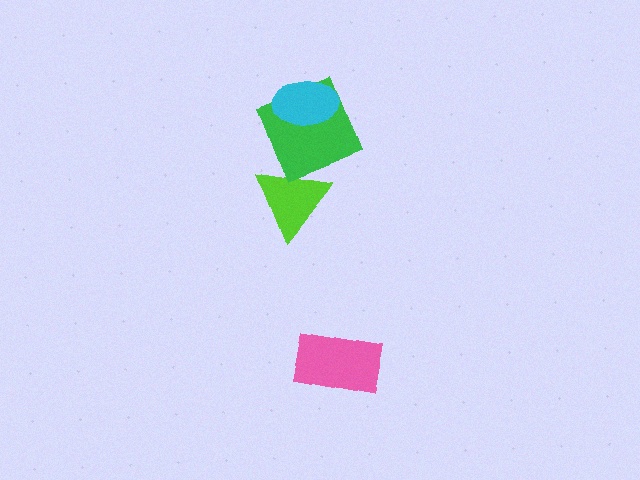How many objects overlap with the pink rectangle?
0 objects overlap with the pink rectangle.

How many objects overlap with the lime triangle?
1 object overlaps with the lime triangle.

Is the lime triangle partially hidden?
Yes, it is partially covered by another shape.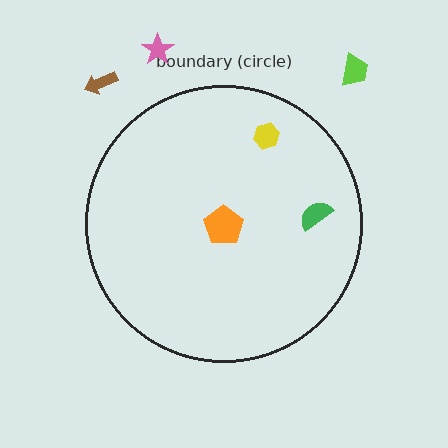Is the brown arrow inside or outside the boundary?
Outside.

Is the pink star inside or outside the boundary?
Outside.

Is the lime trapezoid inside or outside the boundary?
Outside.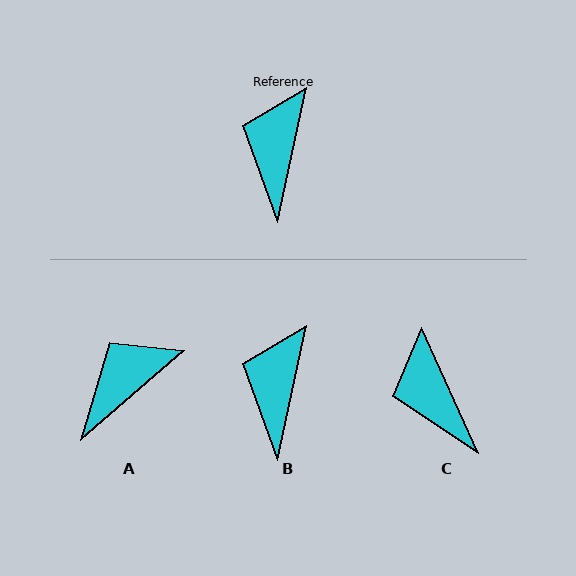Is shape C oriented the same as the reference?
No, it is off by about 37 degrees.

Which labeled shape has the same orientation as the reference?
B.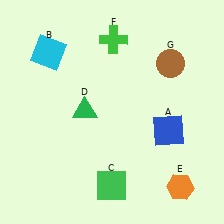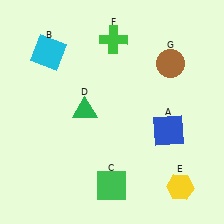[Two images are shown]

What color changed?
The hexagon (E) changed from orange in Image 1 to yellow in Image 2.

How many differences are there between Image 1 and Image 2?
There is 1 difference between the two images.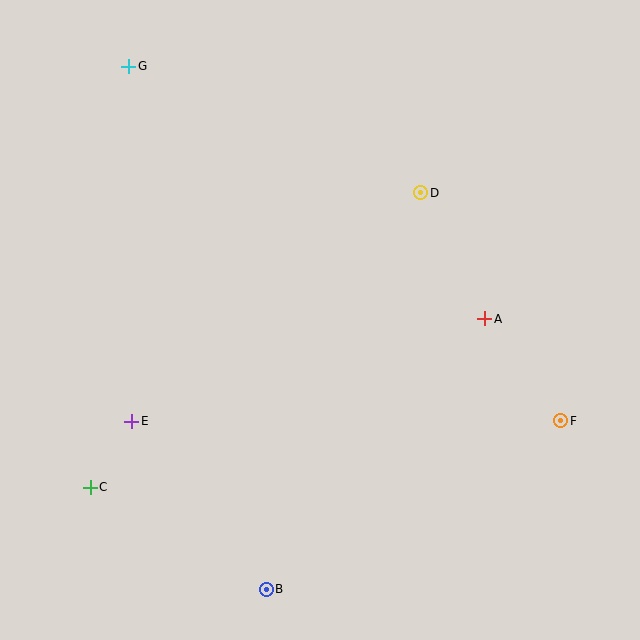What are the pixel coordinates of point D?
Point D is at (421, 193).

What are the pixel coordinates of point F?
Point F is at (561, 421).